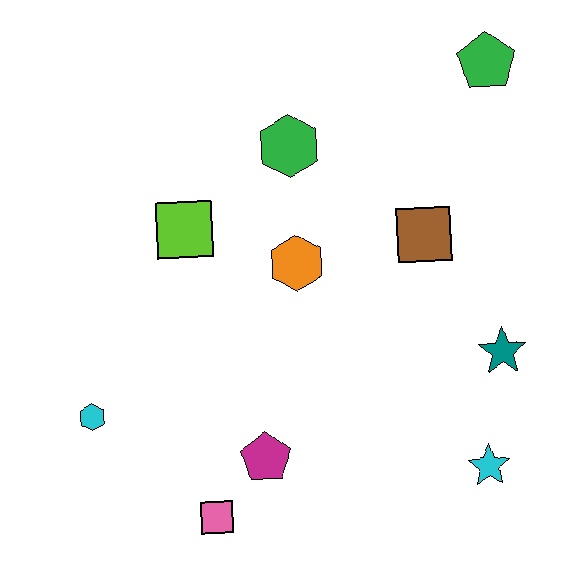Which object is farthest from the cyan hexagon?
The green pentagon is farthest from the cyan hexagon.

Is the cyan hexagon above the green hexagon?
No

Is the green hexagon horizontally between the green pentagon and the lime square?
Yes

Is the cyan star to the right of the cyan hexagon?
Yes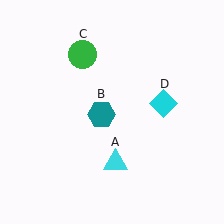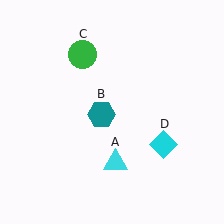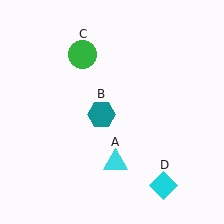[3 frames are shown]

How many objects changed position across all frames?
1 object changed position: cyan diamond (object D).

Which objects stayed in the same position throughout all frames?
Cyan triangle (object A) and teal hexagon (object B) and green circle (object C) remained stationary.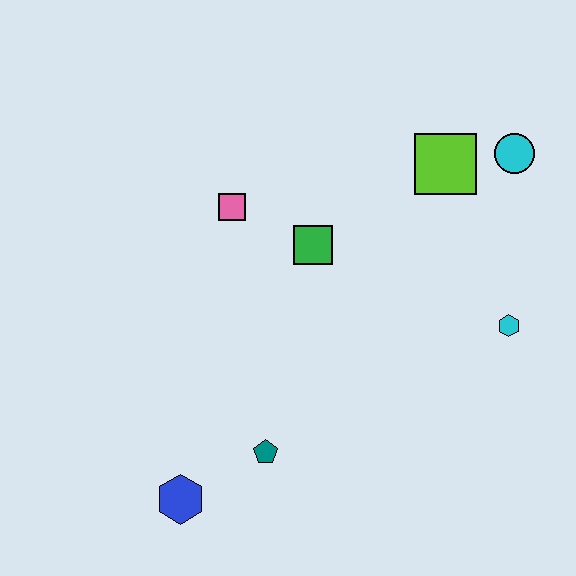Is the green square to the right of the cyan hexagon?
No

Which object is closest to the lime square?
The cyan circle is closest to the lime square.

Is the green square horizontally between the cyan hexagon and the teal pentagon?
Yes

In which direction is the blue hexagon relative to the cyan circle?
The blue hexagon is below the cyan circle.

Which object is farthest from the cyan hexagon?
The blue hexagon is farthest from the cyan hexagon.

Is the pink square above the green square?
Yes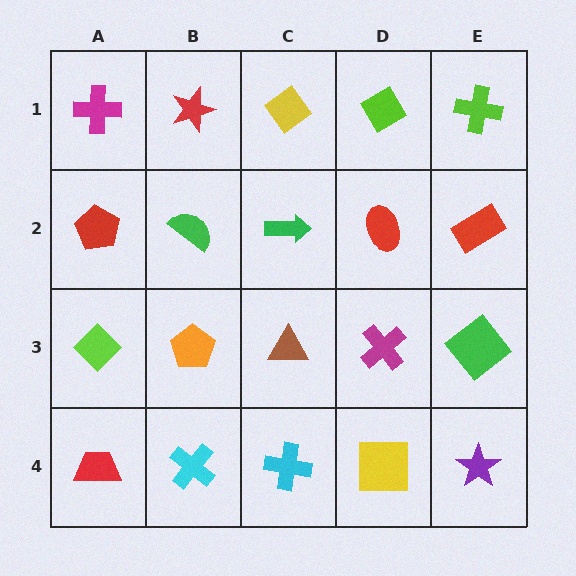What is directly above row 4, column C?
A brown triangle.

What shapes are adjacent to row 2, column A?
A magenta cross (row 1, column A), a lime diamond (row 3, column A), a green semicircle (row 2, column B).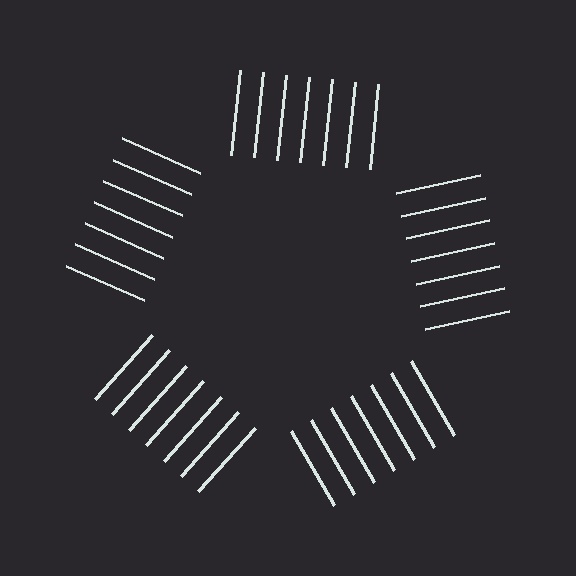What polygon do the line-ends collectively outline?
An illusory pentagon — the line segments terminate on its edges but no continuous stroke is drawn.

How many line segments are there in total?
35 — 7 along each of the 5 edges.